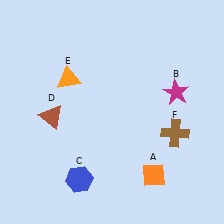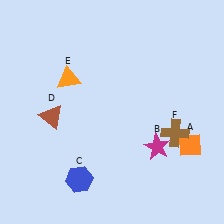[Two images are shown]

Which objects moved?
The objects that moved are: the orange diamond (A), the magenta star (B).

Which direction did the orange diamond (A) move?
The orange diamond (A) moved right.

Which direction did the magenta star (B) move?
The magenta star (B) moved down.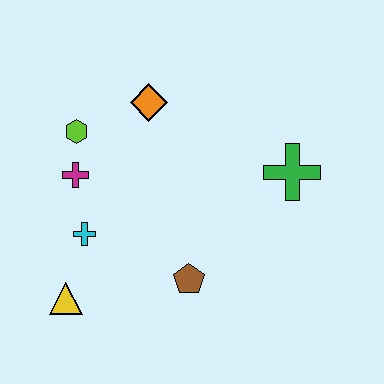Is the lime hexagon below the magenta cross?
No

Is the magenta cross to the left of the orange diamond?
Yes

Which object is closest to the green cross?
The brown pentagon is closest to the green cross.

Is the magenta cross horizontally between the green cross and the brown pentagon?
No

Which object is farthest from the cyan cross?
The green cross is farthest from the cyan cross.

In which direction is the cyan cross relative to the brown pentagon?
The cyan cross is to the left of the brown pentagon.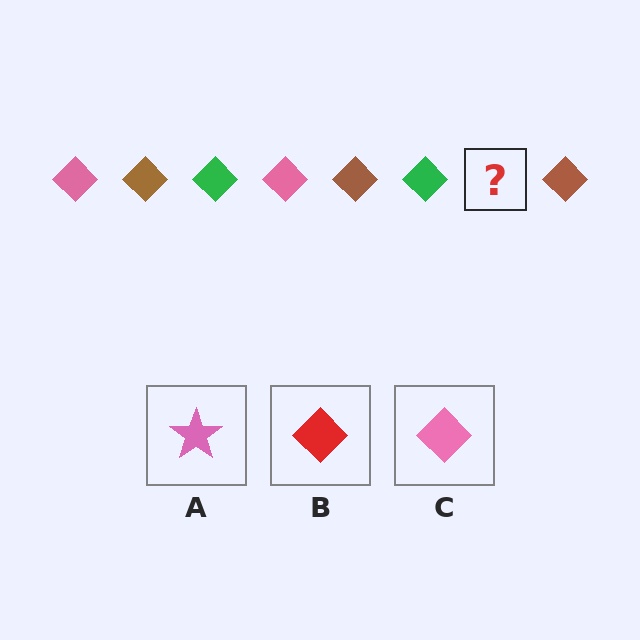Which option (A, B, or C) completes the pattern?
C.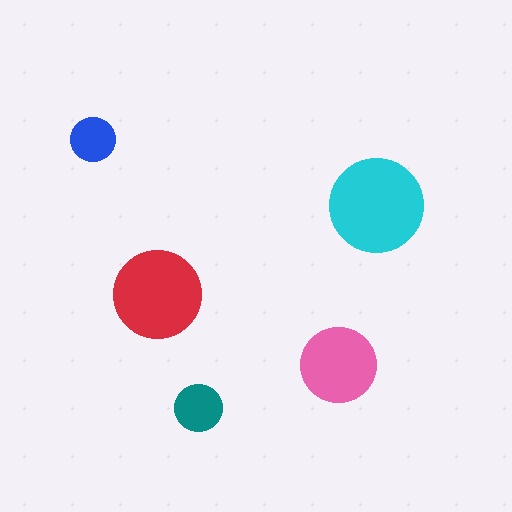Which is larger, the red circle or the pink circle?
The red one.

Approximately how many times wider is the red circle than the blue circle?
About 2 times wider.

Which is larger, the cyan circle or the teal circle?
The cyan one.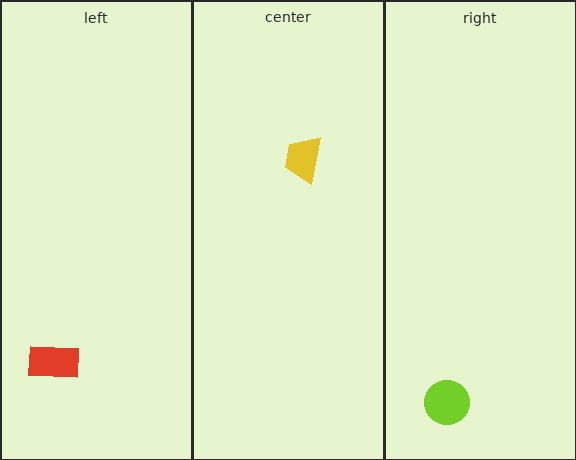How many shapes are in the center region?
1.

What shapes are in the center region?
The yellow trapezoid.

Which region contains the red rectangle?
The left region.